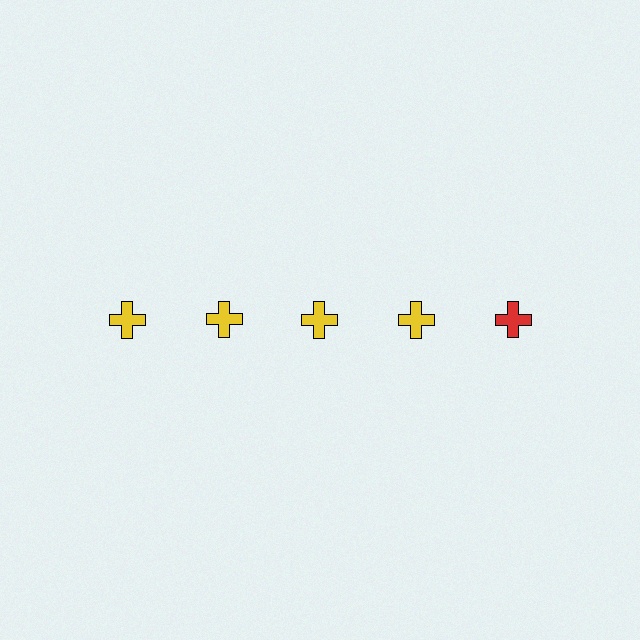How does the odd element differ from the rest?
It has a different color: red instead of yellow.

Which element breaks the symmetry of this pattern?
The red cross in the top row, rightmost column breaks the symmetry. All other shapes are yellow crosses.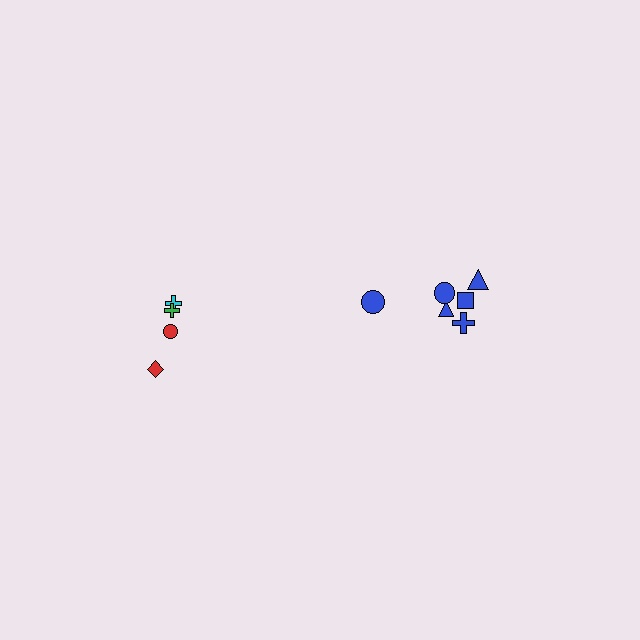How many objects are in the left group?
There are 4 objects.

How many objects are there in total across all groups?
There are 10 objects.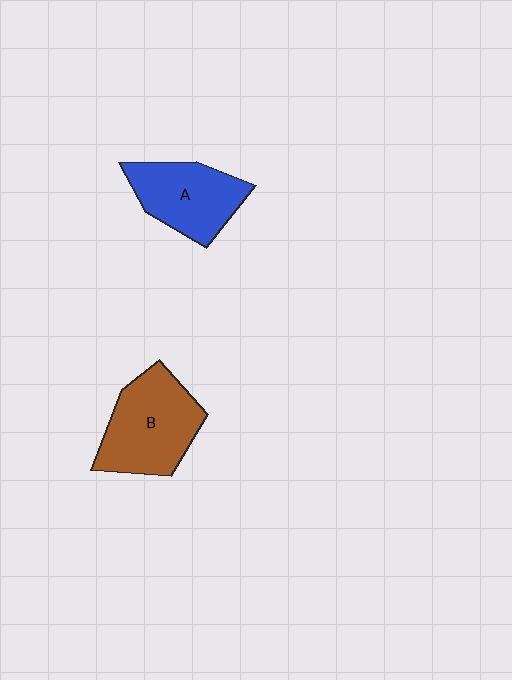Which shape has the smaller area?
Shape A (blue).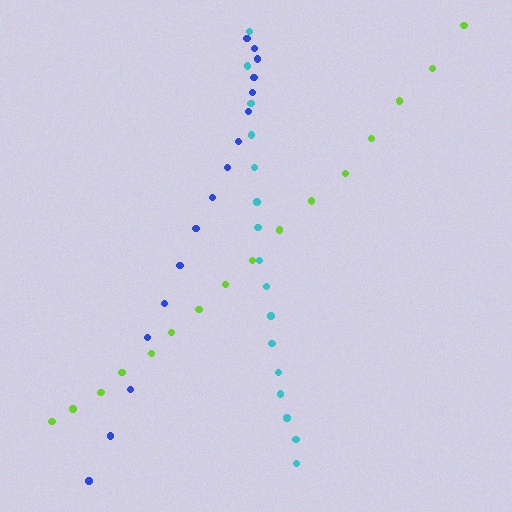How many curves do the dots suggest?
There are 3 distinct paths.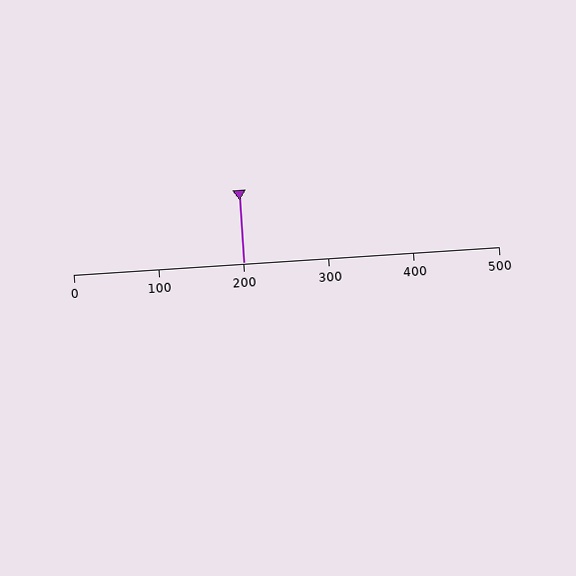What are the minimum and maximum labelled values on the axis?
The axis runs from 0 to 500.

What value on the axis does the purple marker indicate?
The marker indicates approximately 200.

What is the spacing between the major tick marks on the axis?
The major ticks are spaced 100 apart.